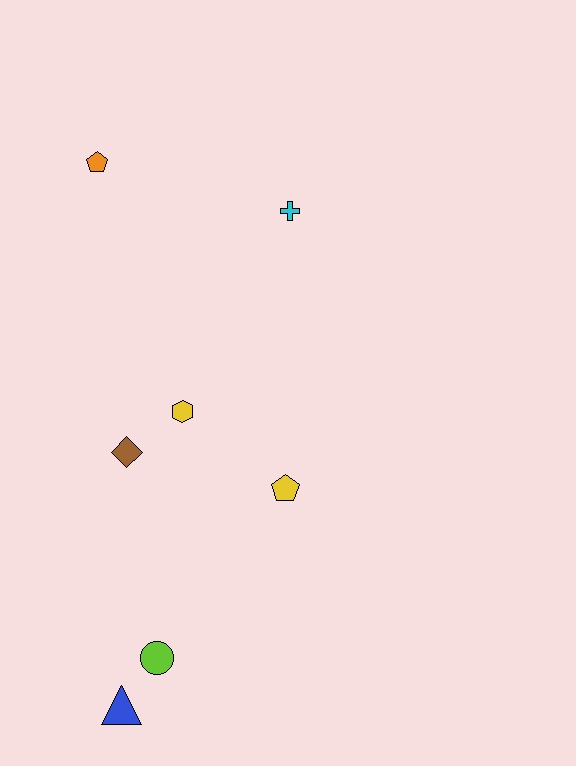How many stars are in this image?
There are no stars.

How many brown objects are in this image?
There is 1 brown object.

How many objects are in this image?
There are 7 objects.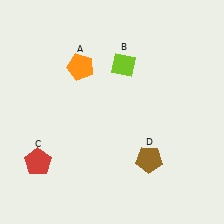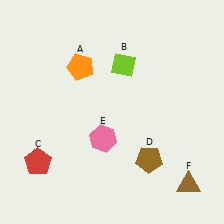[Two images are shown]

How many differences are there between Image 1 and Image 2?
There are 2 differences between the two images.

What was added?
A pink hexagon (E), a brown triangle (F) were added in Image 2.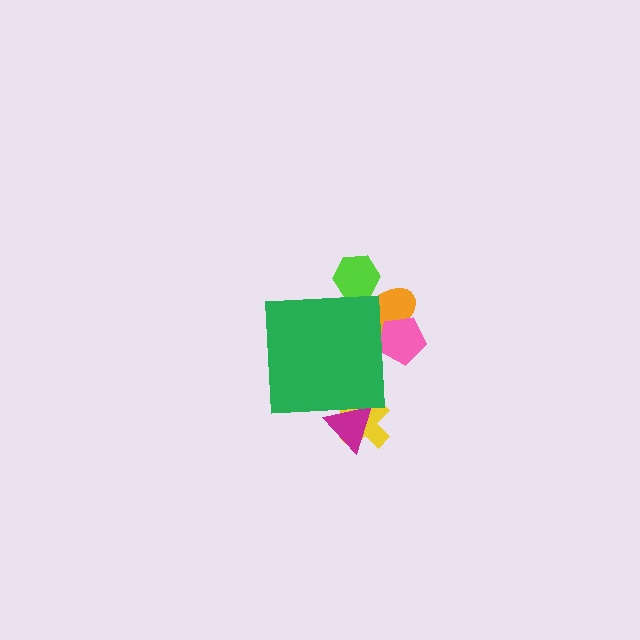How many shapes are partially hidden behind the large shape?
5 shapes are partially hidden.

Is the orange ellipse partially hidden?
Yes, the orange ellipse is partially hidden behind the green square.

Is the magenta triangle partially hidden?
Yes, the magenta triangle is partially hidden behind the green square.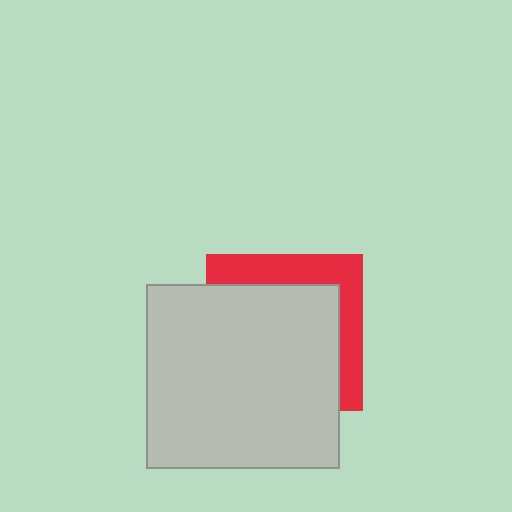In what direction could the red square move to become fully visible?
The red square could move toward the upper-right. That would shift it out from behind the light gray rectangle entirely.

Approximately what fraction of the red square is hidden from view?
Roughly 69% of the red square is hidden behind the light gray rectangle.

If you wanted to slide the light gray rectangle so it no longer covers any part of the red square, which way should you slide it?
Slide it toward the lower-left — that is the most direct way to separate the two shapes.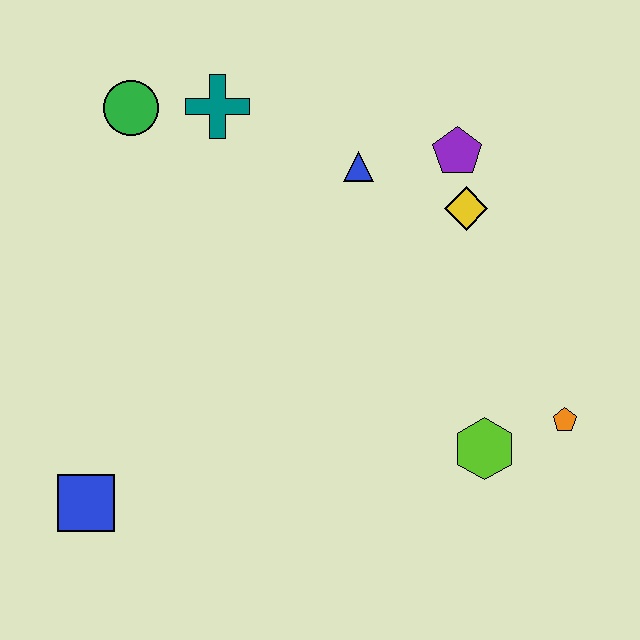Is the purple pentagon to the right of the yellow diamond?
No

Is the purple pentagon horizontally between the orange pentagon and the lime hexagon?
No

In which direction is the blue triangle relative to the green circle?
The blue triangle is to the right of the green circle.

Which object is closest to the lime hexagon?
The orange pentagon is closest to the lime hexagon.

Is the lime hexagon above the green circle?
No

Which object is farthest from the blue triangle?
The blue square is farthest from the blue triangle.